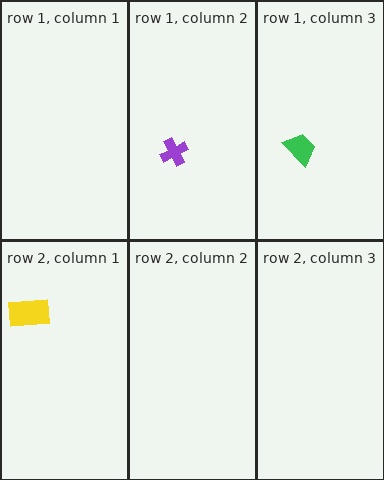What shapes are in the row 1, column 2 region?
The purple cross.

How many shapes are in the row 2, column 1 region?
1.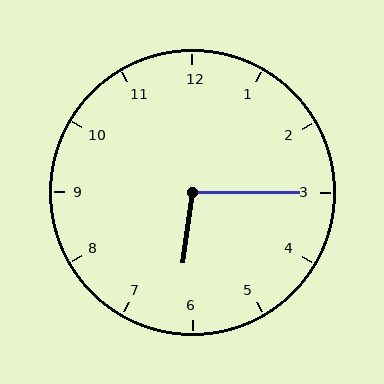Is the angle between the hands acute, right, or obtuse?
It is obtuse.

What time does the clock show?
6:15.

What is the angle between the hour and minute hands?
Approximately 98 degrees.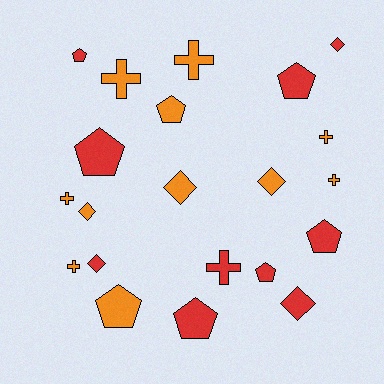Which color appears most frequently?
Orange, with 11 objects.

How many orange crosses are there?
There are 6 orange crosses.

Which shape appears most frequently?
Pentagon, with 8 objects.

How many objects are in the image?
There are 21 objects.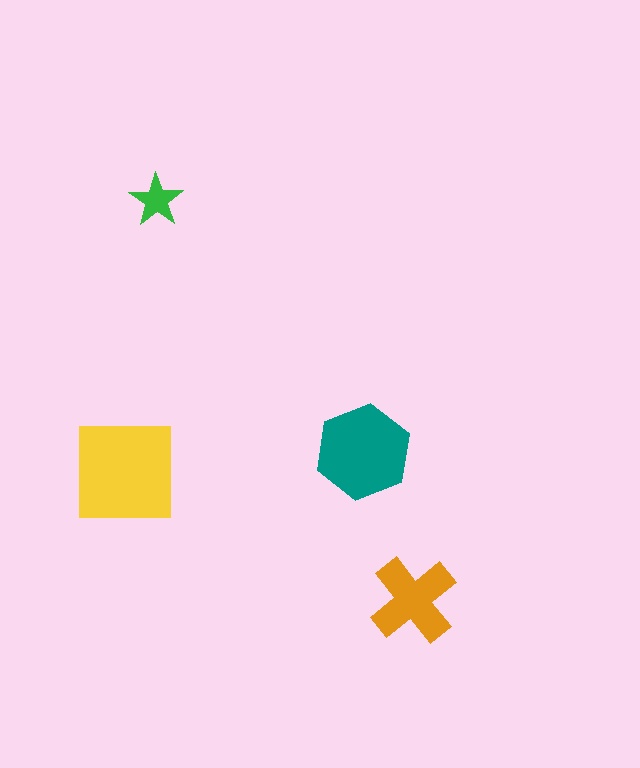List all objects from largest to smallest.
The yellow square, the teal hexagon, the orange cross, the green star.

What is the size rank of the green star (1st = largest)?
4th.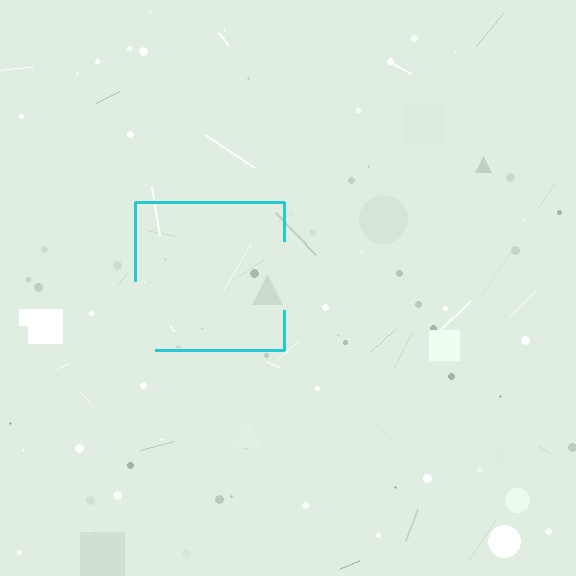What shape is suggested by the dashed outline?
The dashed outline suggests a square.